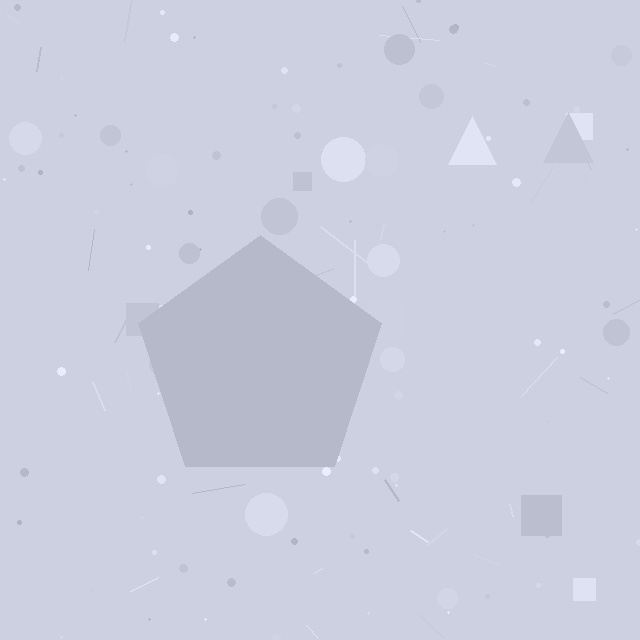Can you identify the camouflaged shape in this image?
The camouflaged shape is a pentagon.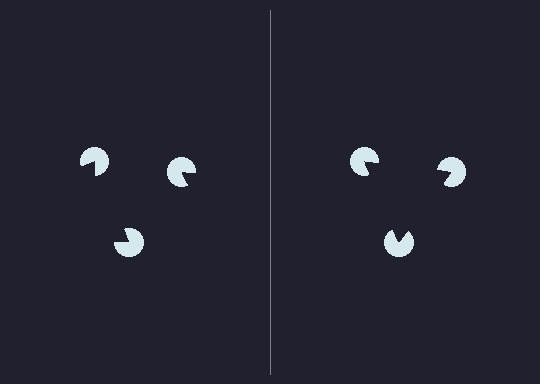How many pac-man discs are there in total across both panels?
6 — 3 on each side.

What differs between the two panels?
The pac-man discs are positioned identically on both sides; only the wedge orientations differ. On the right they align to a triangle; on the left they are misaligned.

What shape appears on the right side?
An illusory triangle.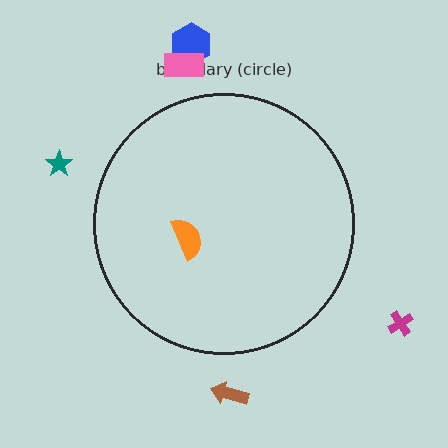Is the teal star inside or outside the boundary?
Outside.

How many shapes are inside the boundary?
1 inside, 5 outside.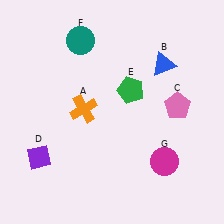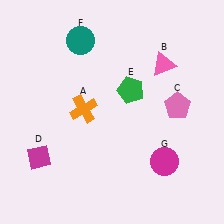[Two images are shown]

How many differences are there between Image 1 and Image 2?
There are 2 differences between the two images.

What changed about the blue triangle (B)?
In Image 1, B is blue. In Image 2, it changed to pink.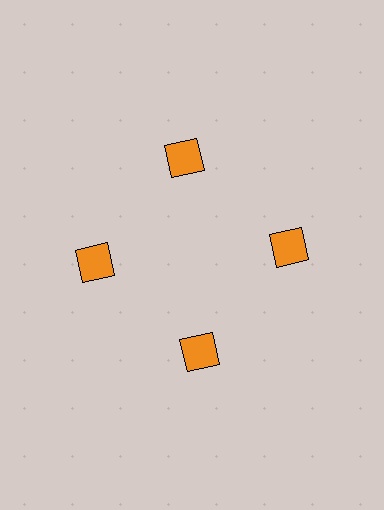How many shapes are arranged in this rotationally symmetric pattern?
There are 4 shapes, arranged in 4 groups of 1.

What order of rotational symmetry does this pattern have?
This pattern has 4-fold rotational symmetry.